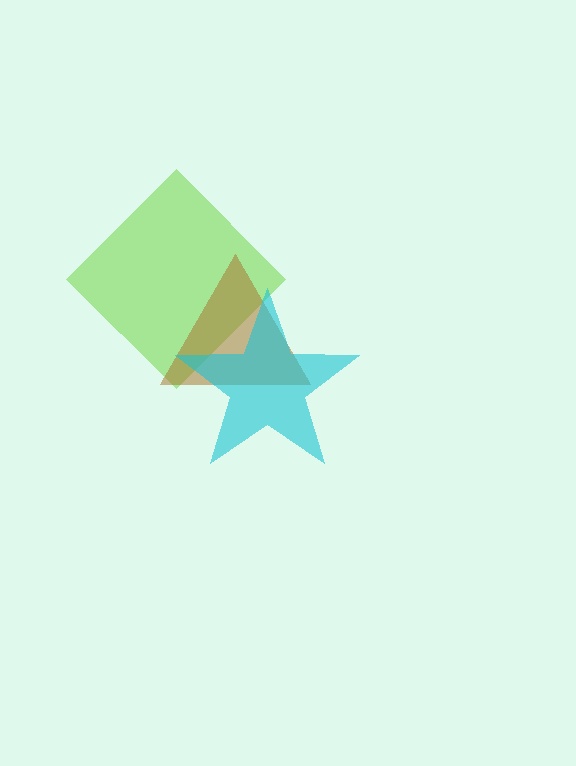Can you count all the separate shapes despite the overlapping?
Yes, there are 3 separate shapes.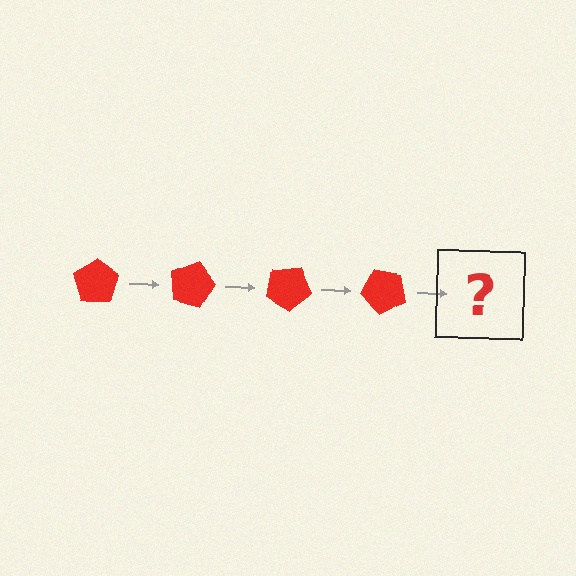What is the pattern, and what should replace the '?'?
The pattern is that the pentagon rotates 15 degrees each step. The '?' should be a red pentagon rotated 60 degrees.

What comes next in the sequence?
The next element should be a red pentagon rotated 60 degrees.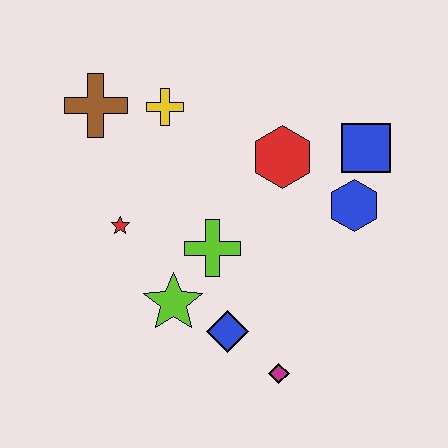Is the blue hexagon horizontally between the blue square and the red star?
Yes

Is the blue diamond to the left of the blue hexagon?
Yes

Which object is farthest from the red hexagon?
The magenta diamond is farthest from the red hexagon.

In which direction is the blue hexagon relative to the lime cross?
The blue hexagon is to the right of the lime cross.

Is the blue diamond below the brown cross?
Yes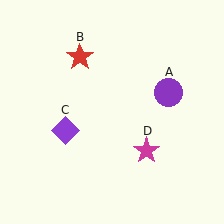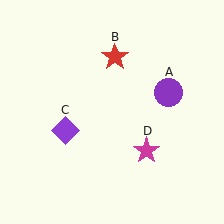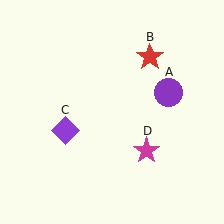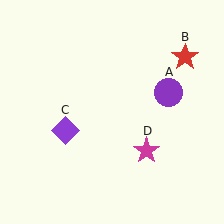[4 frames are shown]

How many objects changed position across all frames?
1 object changed position: red star (object B).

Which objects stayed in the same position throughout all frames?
Purple circle (object A) and purple diamond (object C) and magenta star (object D) remained stationary.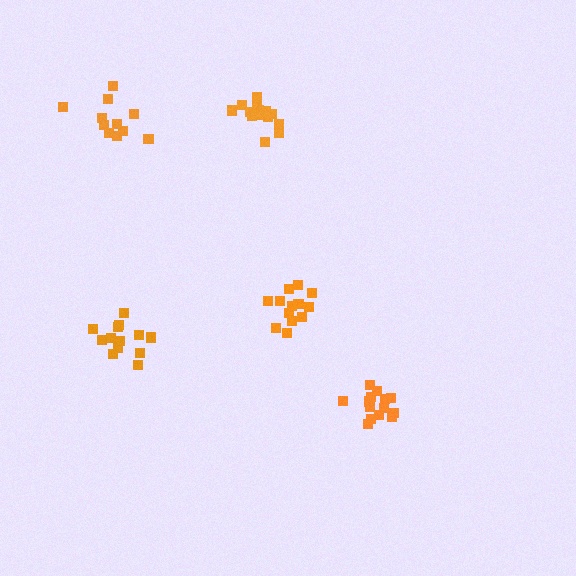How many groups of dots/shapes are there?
There are 5 groups.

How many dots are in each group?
Group 1: 13 dots, Group 2: 14 dots, Group 3: 13 dots, Group 4: 11 dots, Group 5: 14 dots (65 total).